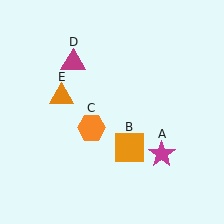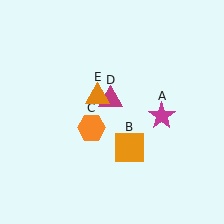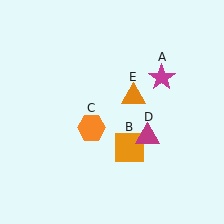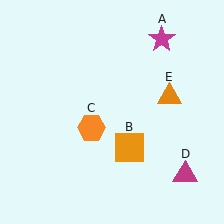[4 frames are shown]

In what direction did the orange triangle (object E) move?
The orange triangle (object E) moved right.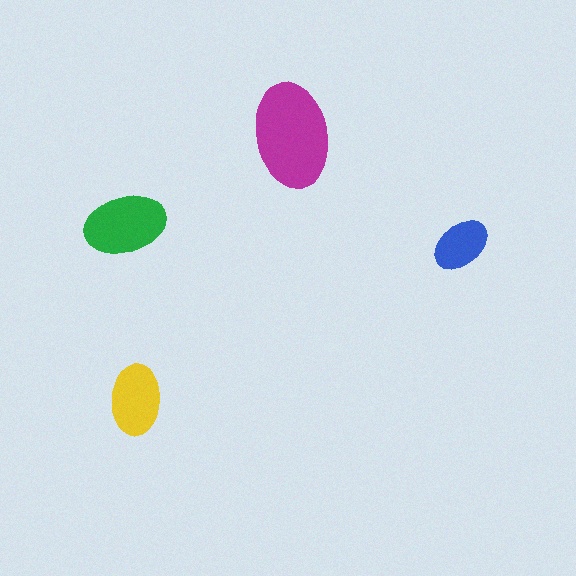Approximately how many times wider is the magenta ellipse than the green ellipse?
About 1.5 times wider.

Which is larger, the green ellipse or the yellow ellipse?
The green one.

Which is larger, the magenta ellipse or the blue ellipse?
The magenta one.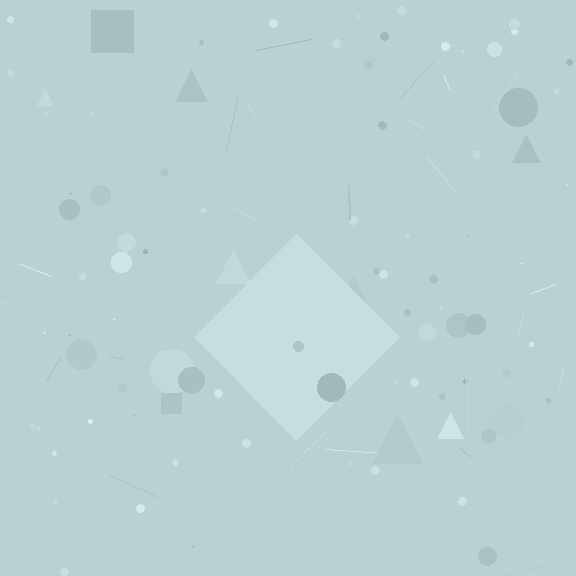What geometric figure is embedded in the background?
A diamond is embedded in the background.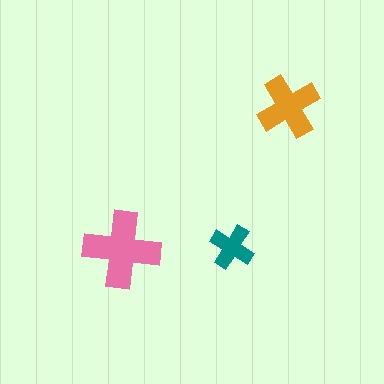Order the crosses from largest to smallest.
the pink one, the orange one, the teal one.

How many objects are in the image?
There are 3 objects in the image.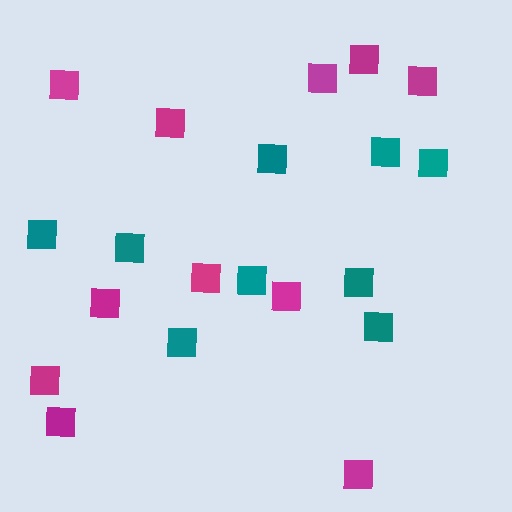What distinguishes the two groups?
There are 2 groups: one group of teal squares (9) and one group of magenta squares (11).